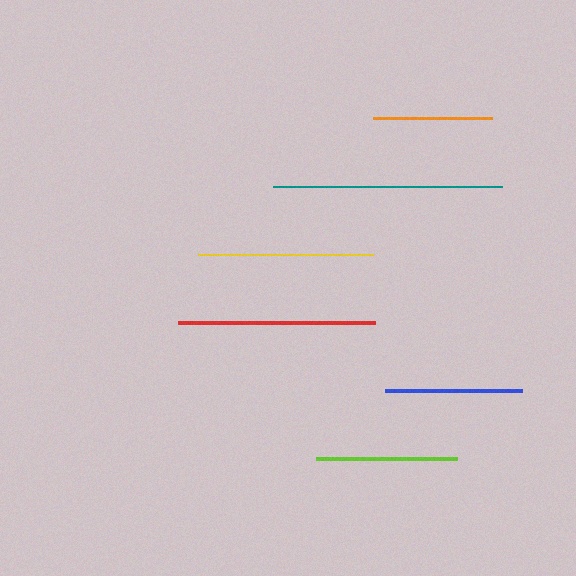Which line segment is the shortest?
The orange line is the shortest at approximately 119 pixels.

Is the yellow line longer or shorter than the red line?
The red line is longer than the yellow line.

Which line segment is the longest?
The teal line is the longest at approximately 229 pixels.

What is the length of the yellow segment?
The yellow segment is approximately 174 pixels long.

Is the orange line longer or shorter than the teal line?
The teal line is longer than the orange line.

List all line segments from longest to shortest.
From longest to shortest: teal, red, yellow, lime, blue, orange.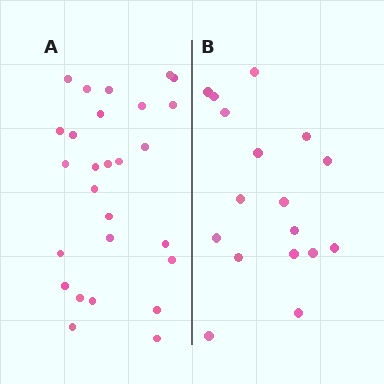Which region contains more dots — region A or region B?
Region A (the left region) has more dots.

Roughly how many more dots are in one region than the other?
Region A has roughly 10 or so more dots than region B.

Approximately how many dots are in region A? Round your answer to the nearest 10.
About 30 dots. (The exact count is 27, which rounds to 30.)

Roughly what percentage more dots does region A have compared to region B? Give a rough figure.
About 60% more.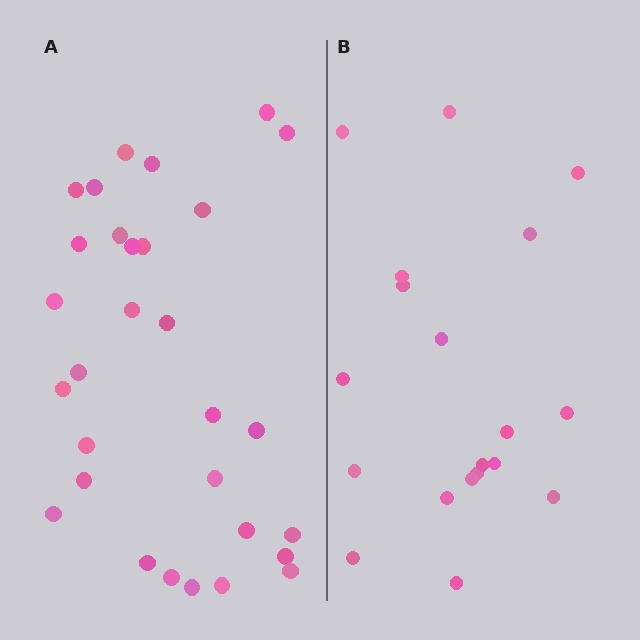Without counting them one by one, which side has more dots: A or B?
Region A (the left region) has more dots.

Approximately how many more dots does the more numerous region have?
Region A has roughly 12 or so more dots than region B.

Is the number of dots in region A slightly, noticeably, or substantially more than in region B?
Region A has substantially more. The ratio is roughly 1.6 to 1.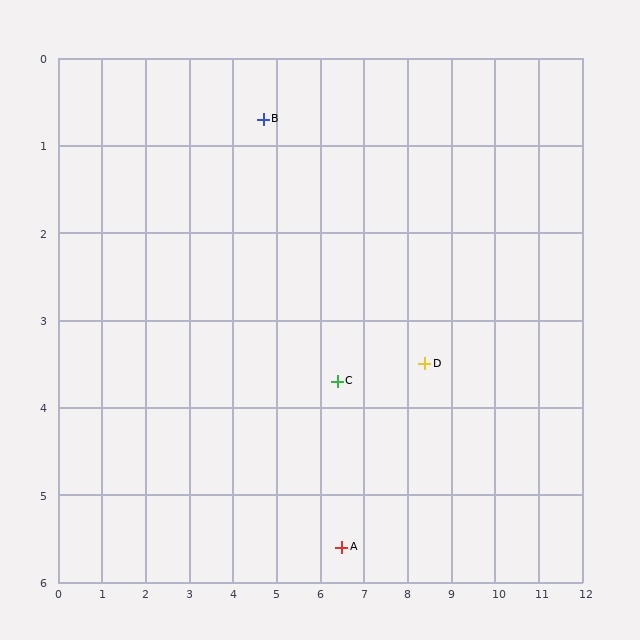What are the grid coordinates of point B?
Point B is at approximately (4.7, 0.7).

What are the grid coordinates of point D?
Point D is at approximately (8.4, 3.5).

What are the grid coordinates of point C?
Point C is at approximately (6.4, 3.7).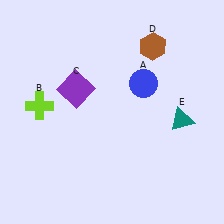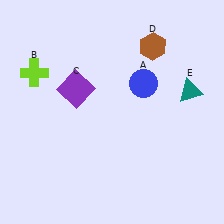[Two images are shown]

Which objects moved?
The objects that moved are: the lime cross (B), the teal triangle (E).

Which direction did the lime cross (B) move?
The lime cross (B) moved up.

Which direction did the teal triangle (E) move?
The teal triangle (E) moved up.